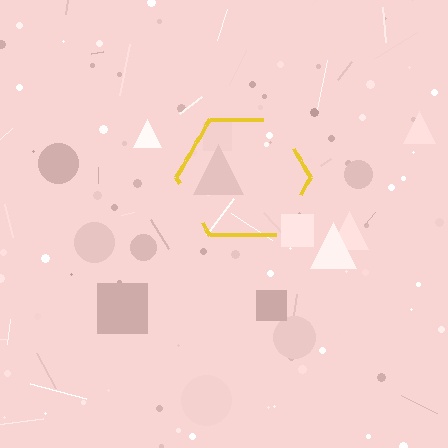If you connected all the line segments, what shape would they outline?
They would outline a hexagon.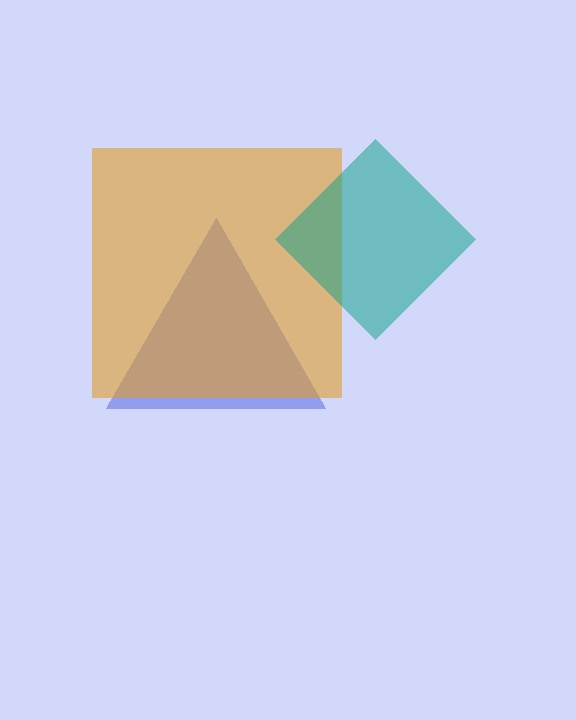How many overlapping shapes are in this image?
There are 3 overlapping shapes in the image.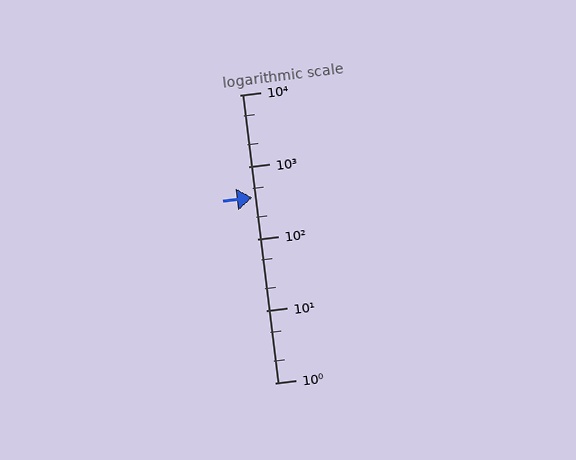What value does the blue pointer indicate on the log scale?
The pointer indicates approximately 370.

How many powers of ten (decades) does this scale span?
The scale spans 4 decades, from 1 to 10000.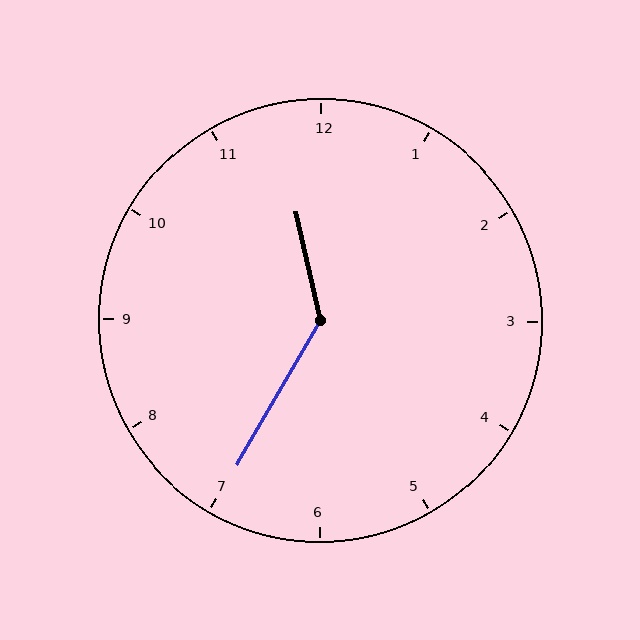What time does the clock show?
11:35.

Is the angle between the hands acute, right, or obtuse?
It is obtuse.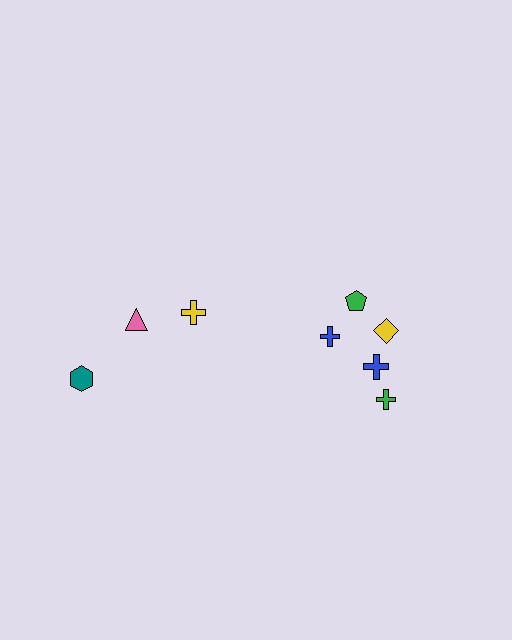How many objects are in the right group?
There are 5 objects.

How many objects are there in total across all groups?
There are 8 objects.